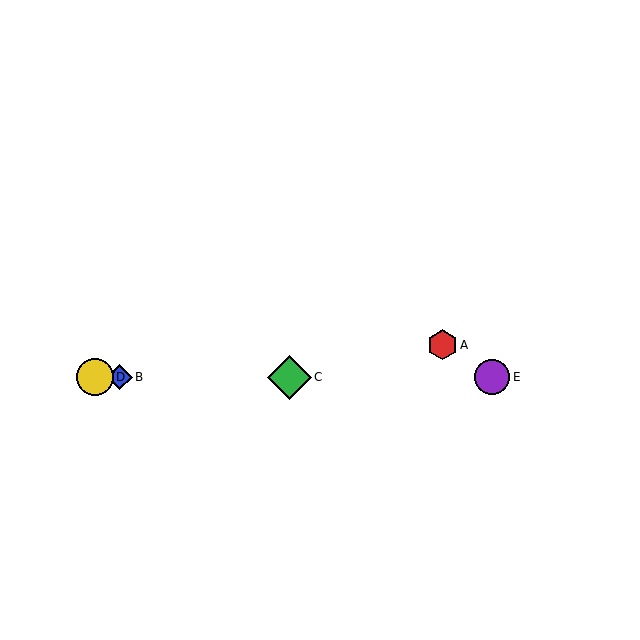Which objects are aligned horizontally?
Objects B, C, D, E are aligned horizontally.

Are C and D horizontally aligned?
Yes, both are at y≈377.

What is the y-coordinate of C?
Object C is at y≈377.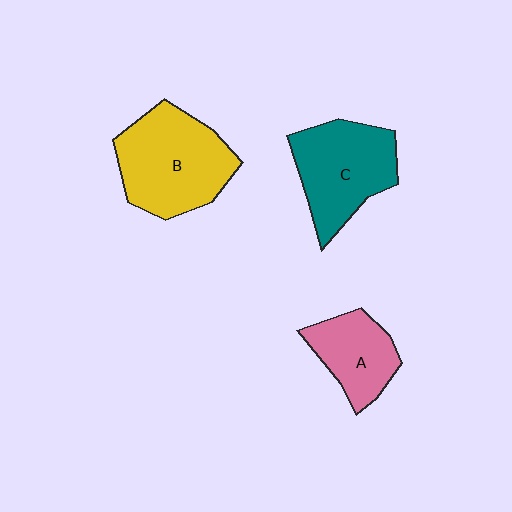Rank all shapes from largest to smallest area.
From largest to smallest: B (yellow), C (teal), A (pink).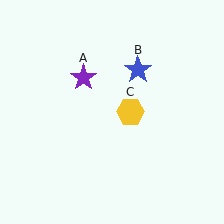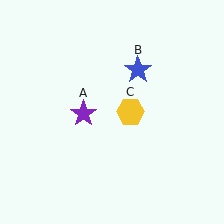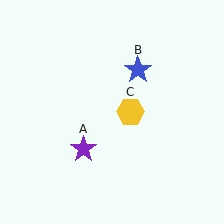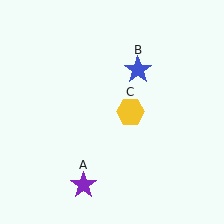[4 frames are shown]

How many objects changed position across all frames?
1 object changed position: purple star (object A).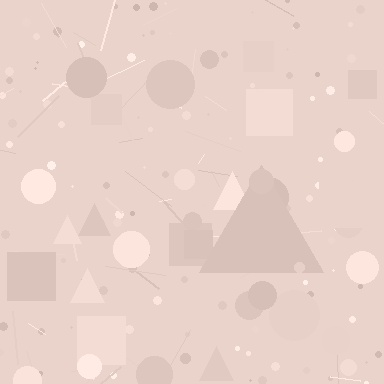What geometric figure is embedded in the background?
A triangle is embedded in the background.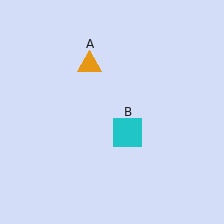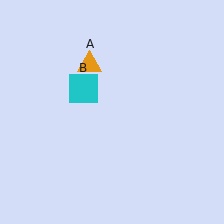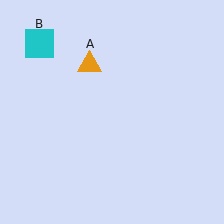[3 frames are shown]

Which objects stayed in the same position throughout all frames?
Orange triangle (object A) remained stationary.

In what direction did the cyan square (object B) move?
The cyan square (object B) moved up and to the left.